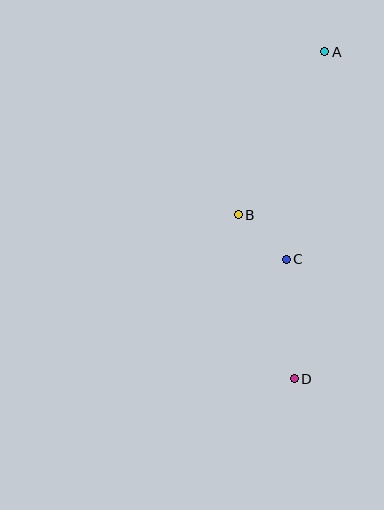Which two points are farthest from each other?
Points A and D are farthest from each other.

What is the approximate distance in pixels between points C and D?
The distance between C and D is approximately 120 pixels.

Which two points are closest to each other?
Points B and C are closest to each other.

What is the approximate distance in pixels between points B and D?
The distance between B and D is approximately 173 pixels.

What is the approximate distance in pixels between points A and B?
The distance between A and B is approximately 185 pixels.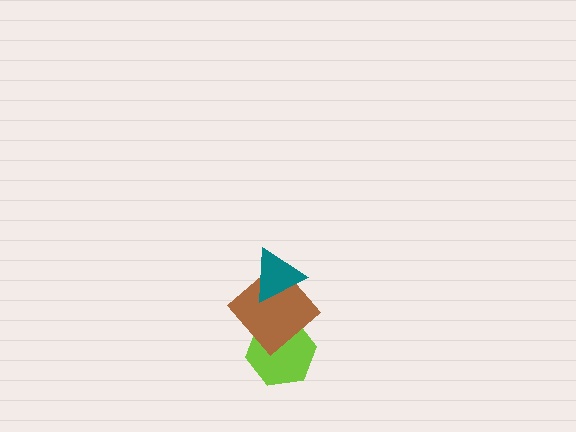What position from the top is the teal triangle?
The teal triangle is 1st from the top.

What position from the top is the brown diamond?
The brown diamond is 2nd from the top.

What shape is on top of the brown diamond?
The teal triangle is on top of the brown diamond.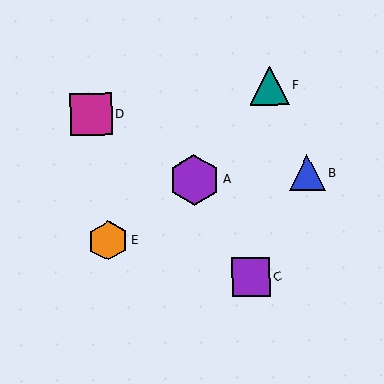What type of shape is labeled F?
Shape F is a teal triangle.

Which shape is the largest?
The purple hexagon (labeled A) is the largest.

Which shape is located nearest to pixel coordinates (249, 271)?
The purple square (labeled C) at (251, 277) is nearest to that location.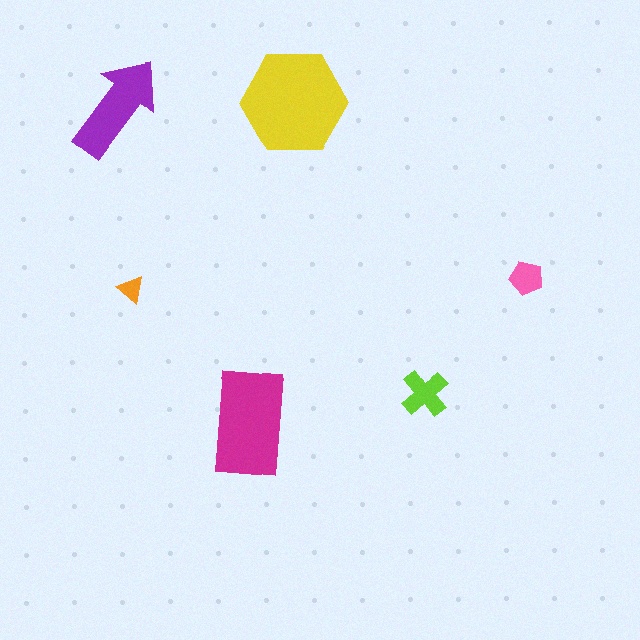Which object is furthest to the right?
The pink pentagon is rightmost.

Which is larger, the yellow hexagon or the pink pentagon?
The yellow hexagon.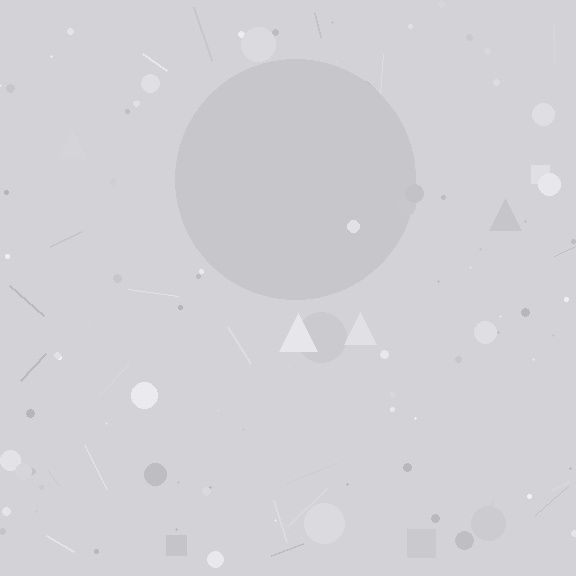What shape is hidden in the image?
A circle is hidden in the image.